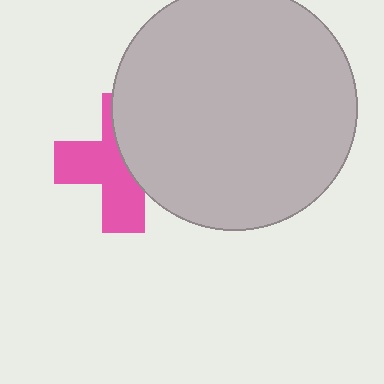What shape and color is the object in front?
The object in front is a light gray circle.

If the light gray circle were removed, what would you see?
You would see the complete pink cross.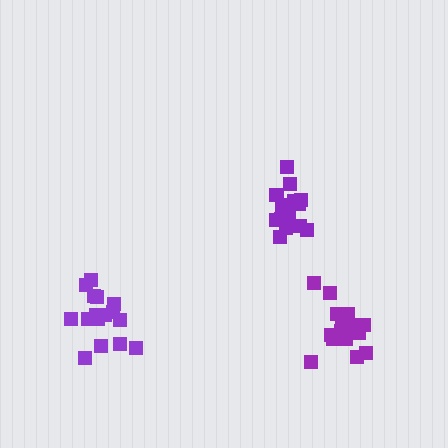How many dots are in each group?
Group 1: 16 dots, Group 2: 16 dots, Group 3: 18 dots (50 total).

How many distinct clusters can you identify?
There are 3 distinct clusters.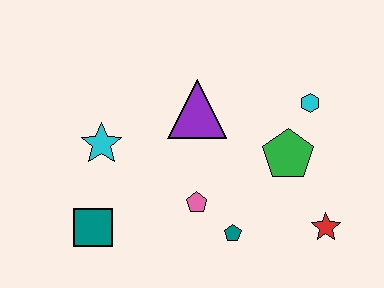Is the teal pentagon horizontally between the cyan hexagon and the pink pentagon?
Yes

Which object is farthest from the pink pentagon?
The cyan hexagon is farthest from the pink pentagon.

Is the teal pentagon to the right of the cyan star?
Yes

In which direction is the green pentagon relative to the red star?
The green pentagon is above the red star.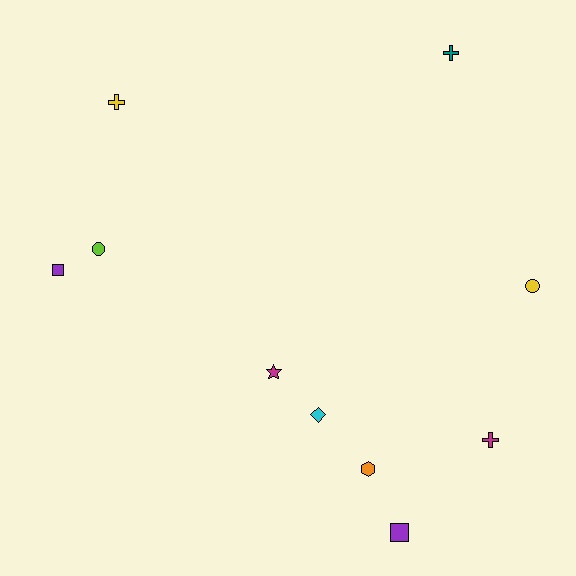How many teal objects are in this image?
There is 1 teal object.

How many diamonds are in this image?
There is 1 diamond.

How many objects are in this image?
There are 10 objects.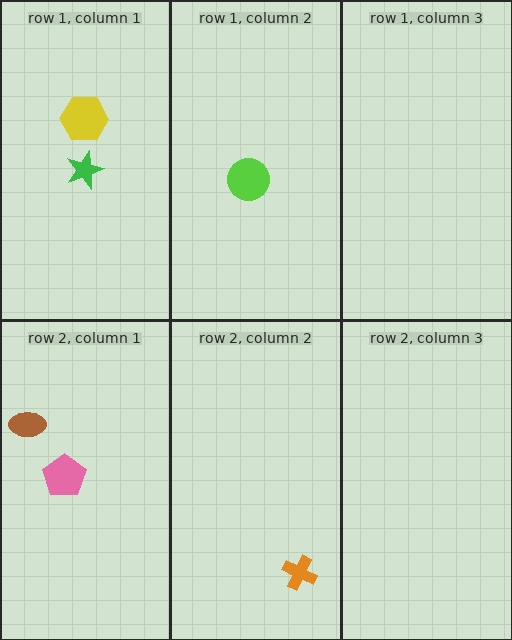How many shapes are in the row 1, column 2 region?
1.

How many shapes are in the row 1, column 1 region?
2.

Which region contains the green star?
The row 1, column 1 region.